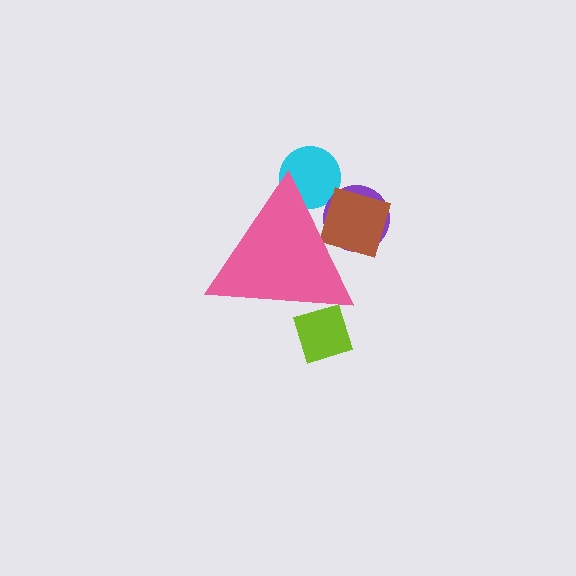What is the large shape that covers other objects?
A pink triangle.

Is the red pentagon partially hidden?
Yes, the red pentagon is partially hidden behind the pink triangle.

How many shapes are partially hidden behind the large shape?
6 shapes are partially hidden.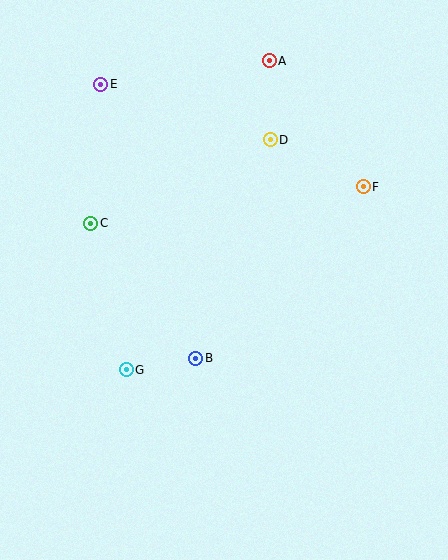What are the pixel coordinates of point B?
Point B is at (196, 358).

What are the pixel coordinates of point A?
Point A is at (269, 61).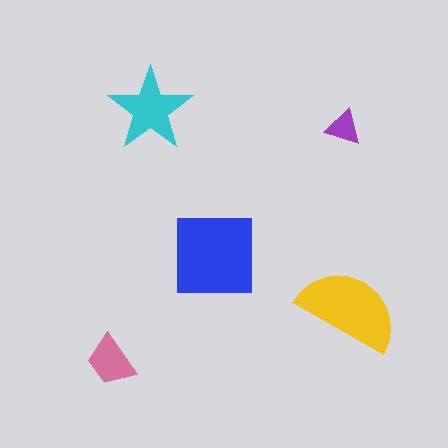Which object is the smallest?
The purple triangle.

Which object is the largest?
The blue square.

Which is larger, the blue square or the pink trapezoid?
The blue square.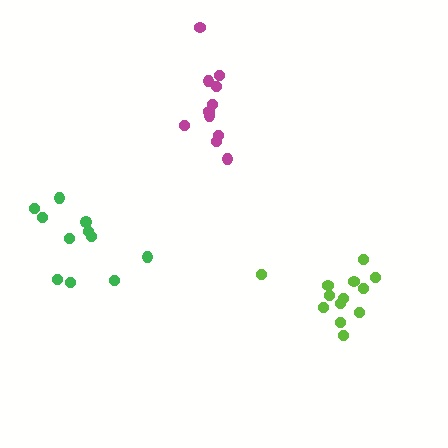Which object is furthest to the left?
The green cluster is leftmost.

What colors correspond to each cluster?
The clusters are colored: lime, magenta, green.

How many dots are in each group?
Group 1: 13 dots, Group 2: 11 dots, Group 3: 11 dots (35 total).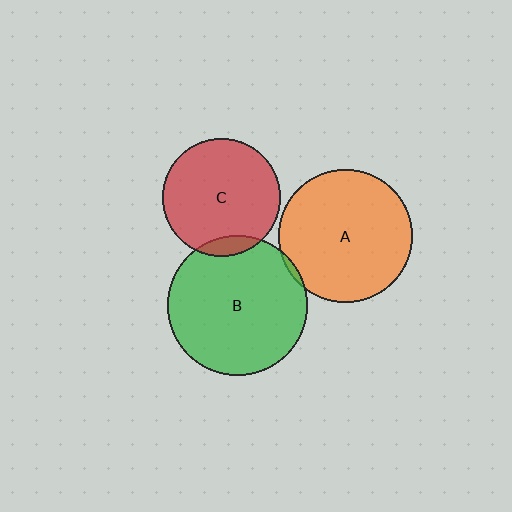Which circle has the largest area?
Circle B (green).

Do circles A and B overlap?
Yes.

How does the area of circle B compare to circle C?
Approximately 1.4 times.